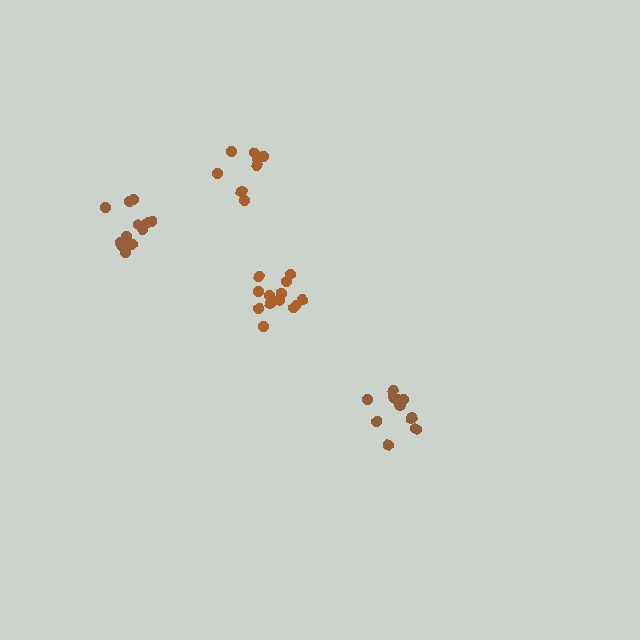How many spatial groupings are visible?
There are 4 spatial groupings.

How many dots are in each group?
Group 1: 13 dots, Group 2: 8 dots, Group 3: 13 dots, Group 4: 10 dots (44 total).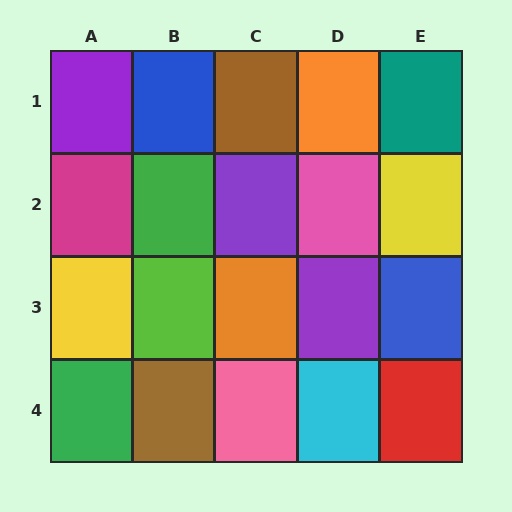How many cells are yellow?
2 cells are yellow.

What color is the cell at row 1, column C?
Brown.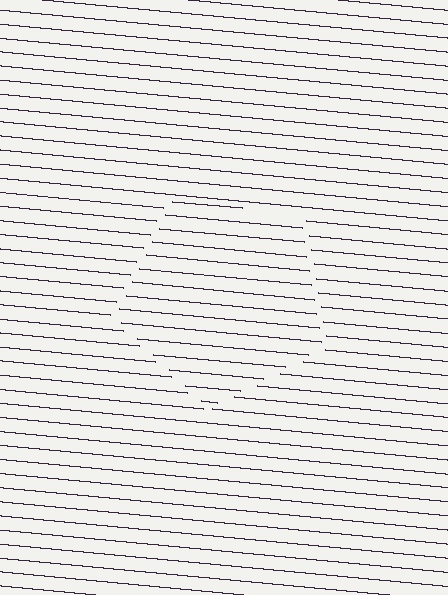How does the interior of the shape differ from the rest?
The interior of the shape contains the same grating, shifted by half a period — the contour is defined by the phase discontinuity where line-ends from the inner and outer gratings abut.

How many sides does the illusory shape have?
5 sides — the line-ends trace a pentagon.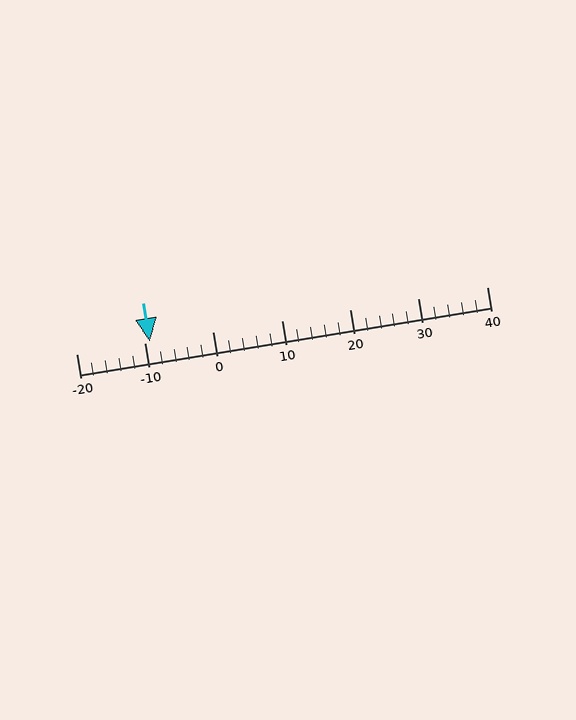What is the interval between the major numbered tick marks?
The major tick marks are spaced 10 units apart.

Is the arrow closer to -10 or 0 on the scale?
The arrow is closer to -10.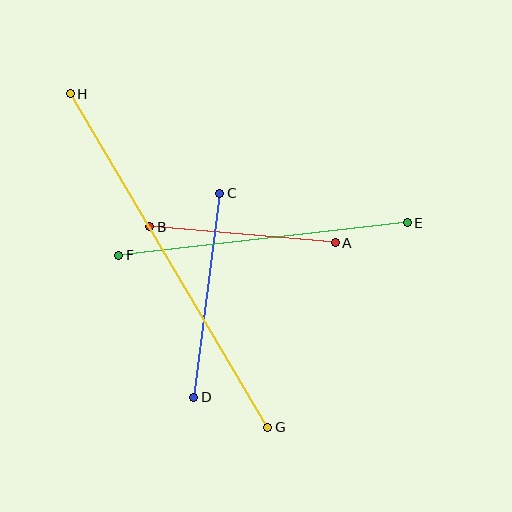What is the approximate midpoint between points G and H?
The midpoint is at approximately (169, 260) pixels.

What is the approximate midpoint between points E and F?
The midpoint is at approximately (263, 239) pixels.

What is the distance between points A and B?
The distance is approximately 186 pixels.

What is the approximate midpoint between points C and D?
The midpoint is at approximately (207, 295) pixels.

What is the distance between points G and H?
The distance is approximately 387 pixels.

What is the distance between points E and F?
The distance is approximately 290 pixels.